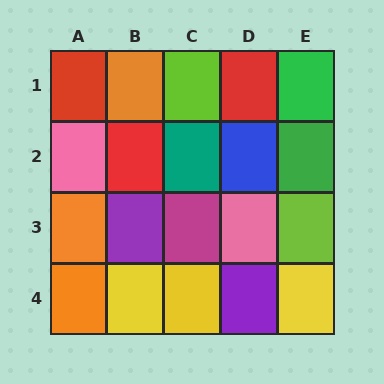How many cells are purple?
2 cells are purple.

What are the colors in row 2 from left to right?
Pink, red, teal, blue, green.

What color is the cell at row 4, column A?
Orange.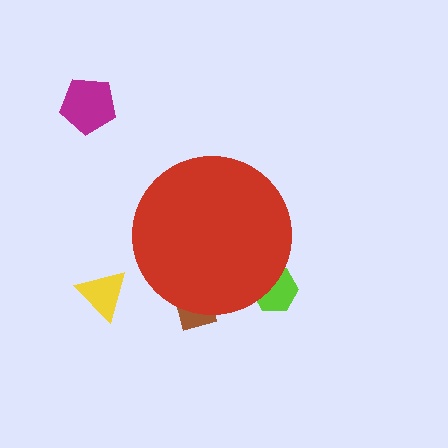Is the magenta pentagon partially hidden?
No, the magenta pentagon is fully visible.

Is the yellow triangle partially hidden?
No, the yellow triangle is fully visible.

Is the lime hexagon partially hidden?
Yes, the lime hexagon is partially hidden behind the red circle.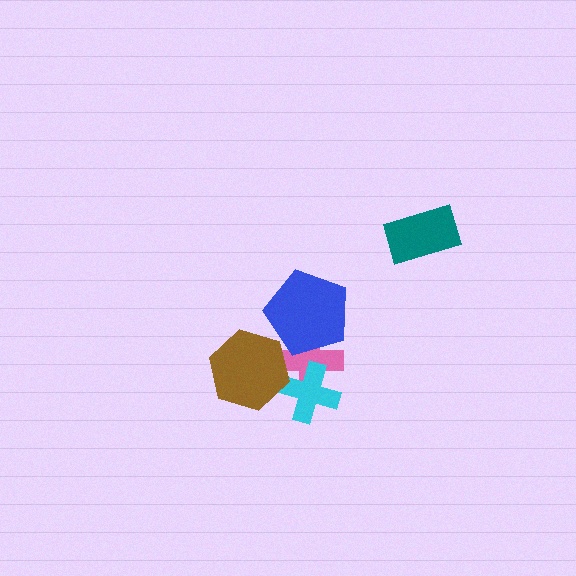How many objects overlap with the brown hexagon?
2 objects overlap with the brown hexagon.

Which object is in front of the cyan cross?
The brown hexagon is in front of the cyan cross.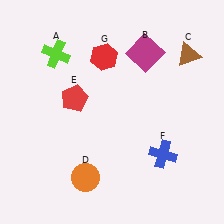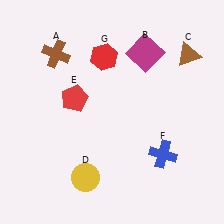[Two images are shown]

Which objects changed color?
A changed from lime to brown. D changed from orange to yellow.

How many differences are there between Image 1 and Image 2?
There are 2 differences between the two images.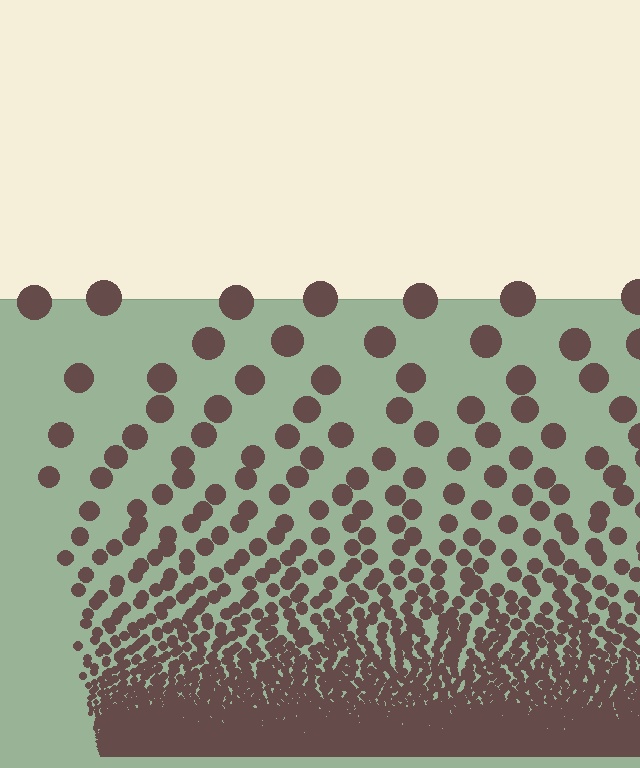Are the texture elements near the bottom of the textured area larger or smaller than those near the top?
Smaller. The gradient is inverted — elements near the bottom are smaller and denser.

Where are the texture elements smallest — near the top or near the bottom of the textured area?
Near the bottom.